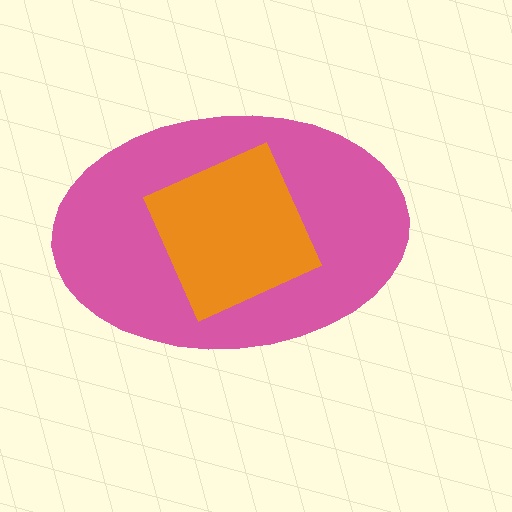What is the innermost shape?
The orange diamond.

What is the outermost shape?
The pink ellipse.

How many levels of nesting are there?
2.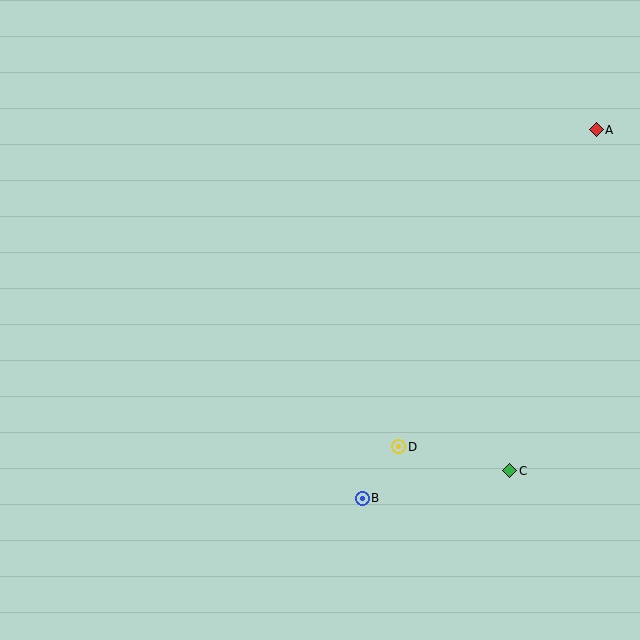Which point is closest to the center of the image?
Point D at (399, 447) is closest to the center.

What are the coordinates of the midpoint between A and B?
The midpoint between A and B is at (479, 314).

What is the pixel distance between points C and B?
The distance between C and B is 150 pixels.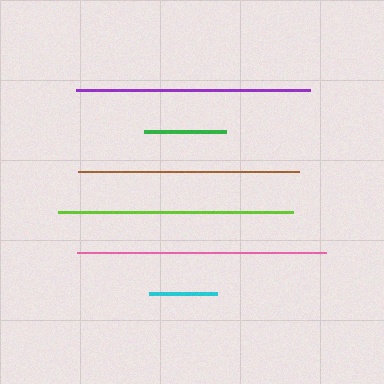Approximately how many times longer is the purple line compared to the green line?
The purple line is approximately 2.9 times the length of the green line.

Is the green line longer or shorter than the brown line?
The brown line is longer than the green line.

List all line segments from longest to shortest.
From longest to shortest: pink, lime, purple, brown, green, cyan.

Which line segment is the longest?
The pink line is the longest at approximately 249 pixels.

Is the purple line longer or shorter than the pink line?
The pink line is longer than the purple line.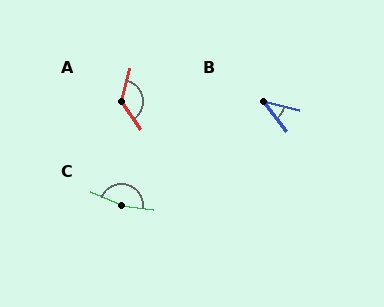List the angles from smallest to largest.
B (38°), A (132°), C (166°).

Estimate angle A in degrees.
Approximately 132 degrees.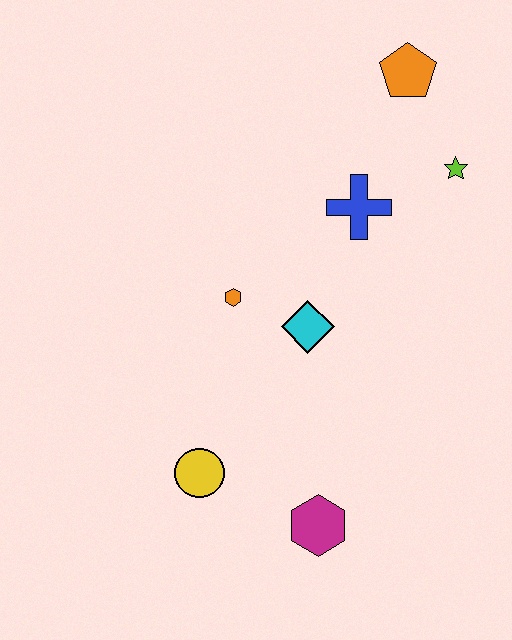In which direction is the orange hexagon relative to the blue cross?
The orange hexagon is to the left of the blue cross.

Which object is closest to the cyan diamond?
The orange hexagon is closest to the cyan diamond.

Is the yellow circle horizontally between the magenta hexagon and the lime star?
No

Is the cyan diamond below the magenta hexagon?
No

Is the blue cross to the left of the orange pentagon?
Yes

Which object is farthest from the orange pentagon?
The magenta hexagon is farthest from the orange pentagon.